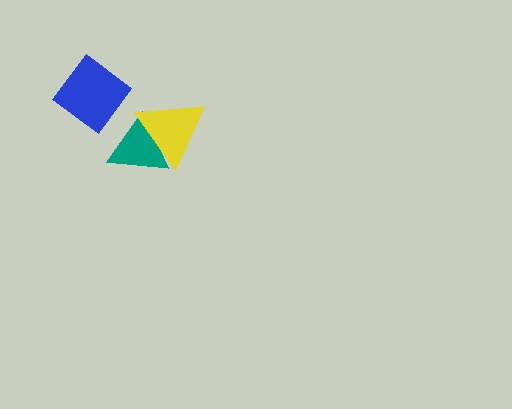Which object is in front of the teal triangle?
The yellow triangle is in front of the teal triangle.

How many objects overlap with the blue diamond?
0 objects overlap with the blue diamond.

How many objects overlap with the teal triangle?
1 object overlaps with the teal triangle.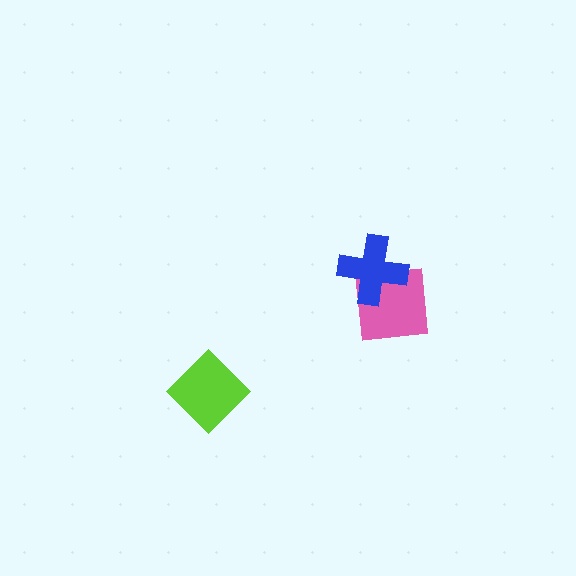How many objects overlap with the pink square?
1 object overlaps with the pink square.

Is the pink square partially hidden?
Yes, it is partially covered by another shape.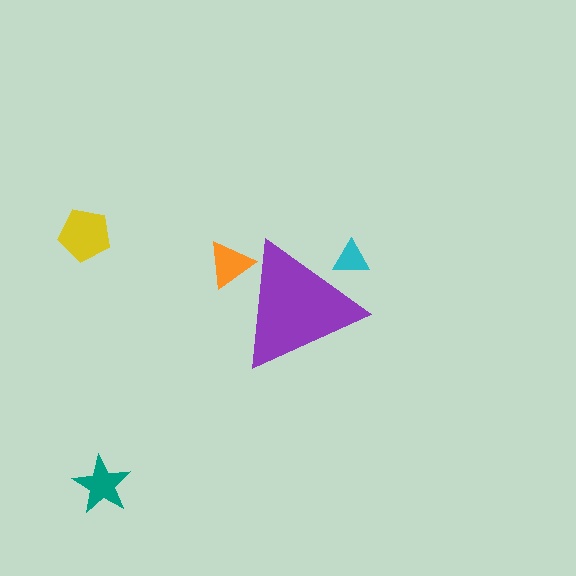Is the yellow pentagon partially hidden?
No, the yellow pentagon is fully visible.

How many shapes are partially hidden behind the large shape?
2 shapes are partially hidden.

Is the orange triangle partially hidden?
Yes, the orange triangle is partially hidden behind the purple triangle.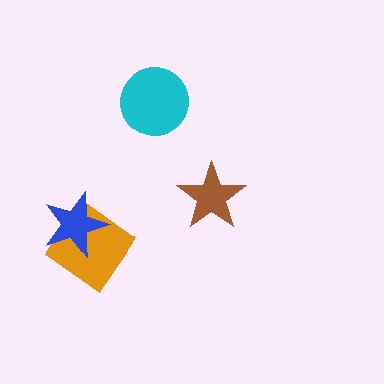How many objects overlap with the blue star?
1 object overlaps with the blue star.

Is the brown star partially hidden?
No, no other shape covers it.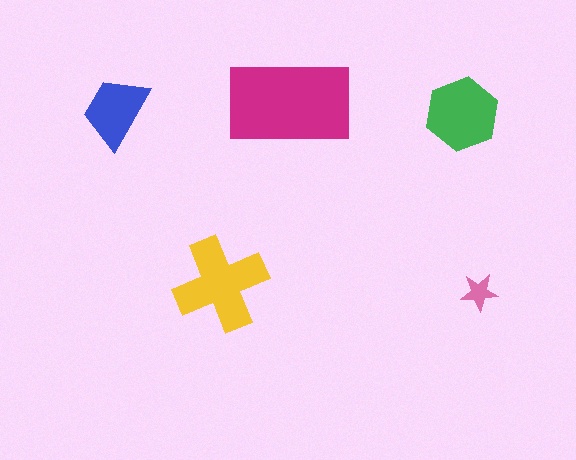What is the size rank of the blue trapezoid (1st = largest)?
4th.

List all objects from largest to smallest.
The magenta rectangle, the yellow cross, the green hexagon, the blue trapezoid, the pink star.